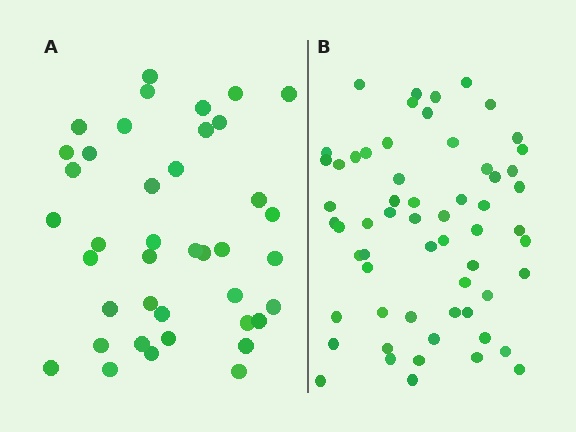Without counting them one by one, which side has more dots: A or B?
Region B (the right region) has more dots.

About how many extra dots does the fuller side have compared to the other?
Region B has approximately 20 more dots than region A.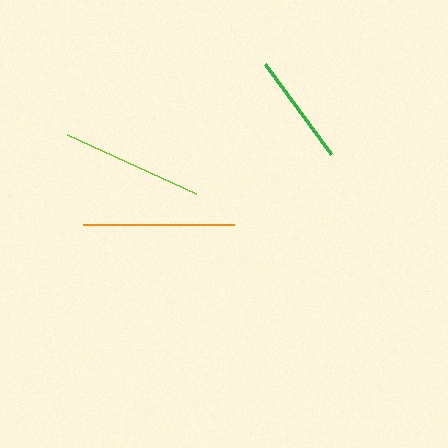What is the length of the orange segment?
The orange segment is approximately 151 pixels long.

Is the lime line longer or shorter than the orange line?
The orange line is longer than the lime line.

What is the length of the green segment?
The green segment is approximately 111 pixels long.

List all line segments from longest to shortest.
From longest to shortest: orange, lime, green.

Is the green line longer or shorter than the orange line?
The orange line is longer than the green line.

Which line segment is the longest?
The orange line is the longest at approximately 151 pixels.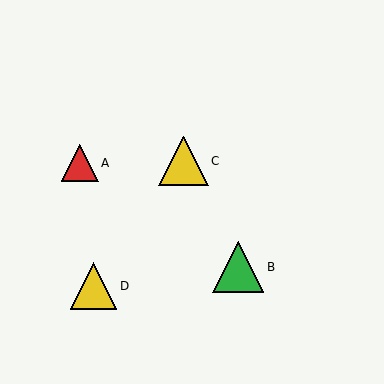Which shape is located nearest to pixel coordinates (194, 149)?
The yellow triangle (labeled C) at (183, 161) is nearest to that location.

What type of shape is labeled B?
Shape B is a green triangle.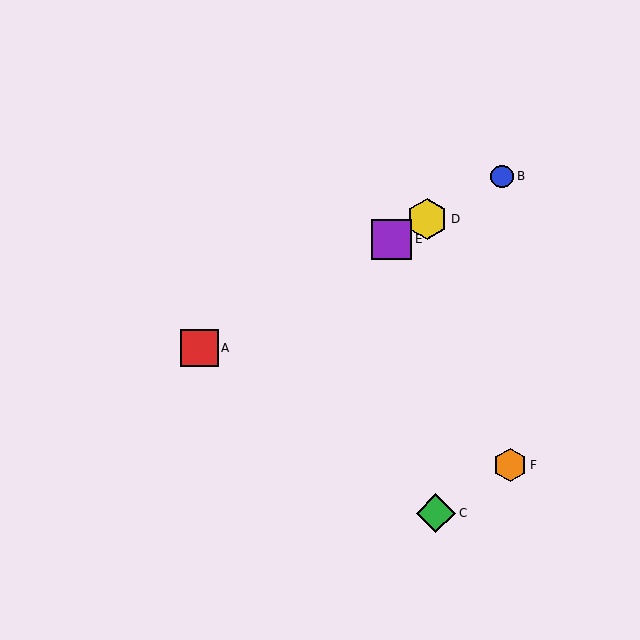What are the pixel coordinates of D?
Object D is at (427, 219).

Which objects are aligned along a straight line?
Objects A, B, D, E are aligned along a straight line.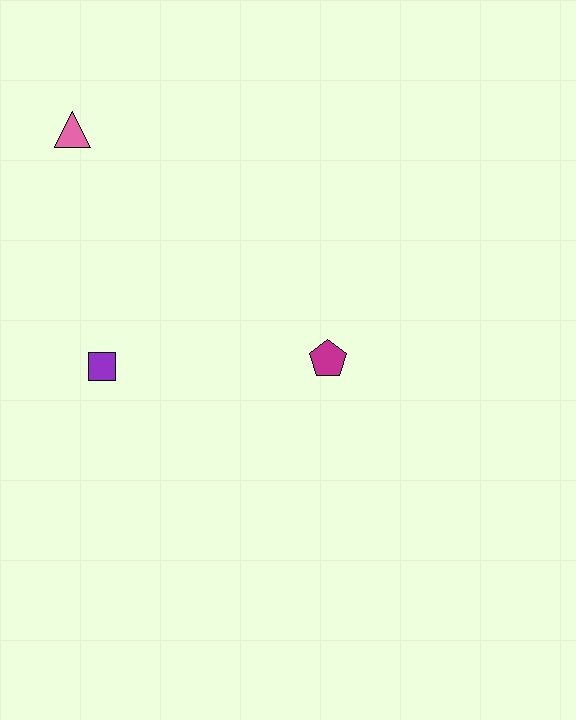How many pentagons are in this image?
There is 1 pentagon.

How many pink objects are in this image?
There is 1 pink object.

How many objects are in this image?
There are 3 objects.